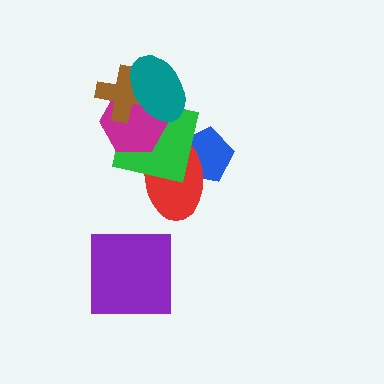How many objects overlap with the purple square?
0 objects overlap with the purple square.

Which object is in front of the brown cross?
The teal ellipse is in front of the brown cross.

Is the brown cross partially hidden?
Yes, it is partially covered by another shape.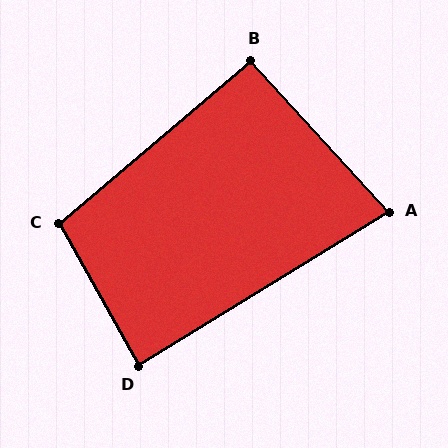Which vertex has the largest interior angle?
C, at approximately 101 degrees.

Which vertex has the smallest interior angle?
A, at approximately 79 degrees.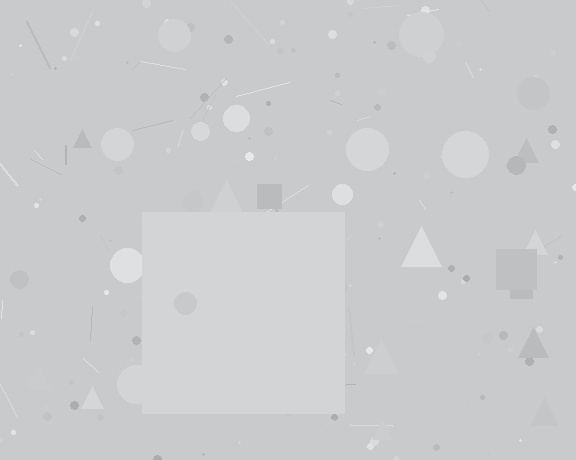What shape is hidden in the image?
A square is hidden in the image.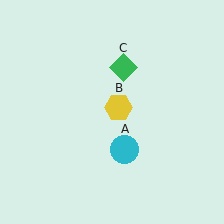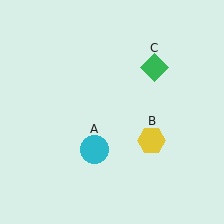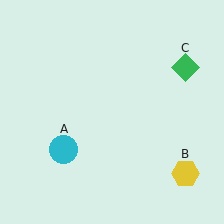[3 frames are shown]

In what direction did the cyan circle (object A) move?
The cyan circle (object A) moved left.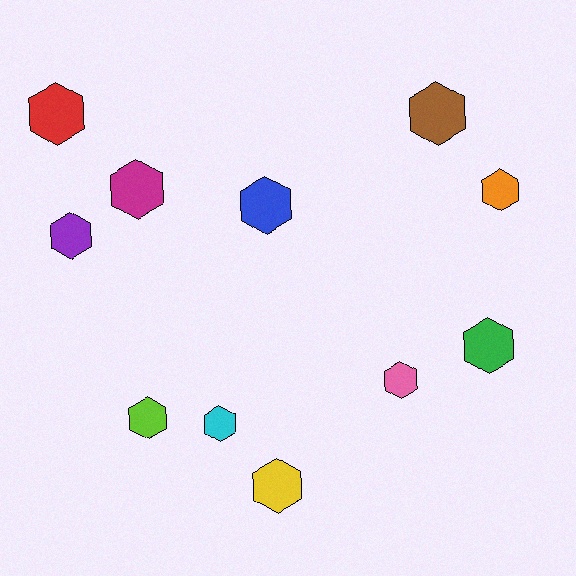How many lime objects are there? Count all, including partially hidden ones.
There is 1 lime object.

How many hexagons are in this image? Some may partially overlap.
There are 11 hexagons.